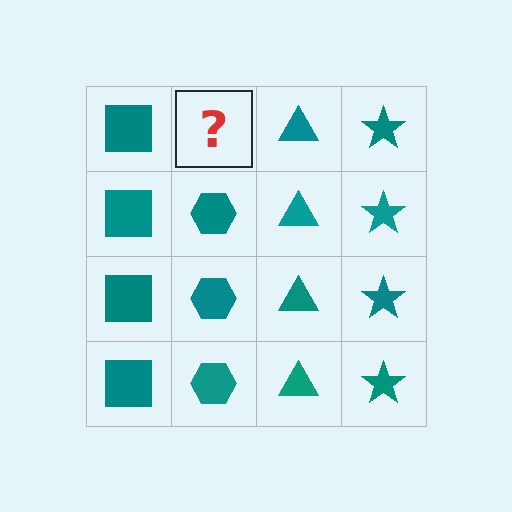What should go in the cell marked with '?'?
The missing cell should contain a teal hexagon.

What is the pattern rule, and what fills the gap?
The rule is that each column has a consistent shape. The gap should be filled with a teal hexagon.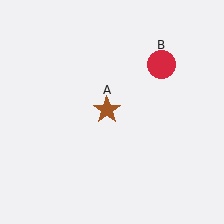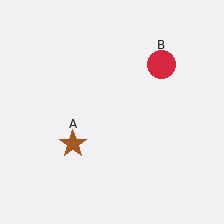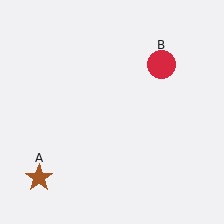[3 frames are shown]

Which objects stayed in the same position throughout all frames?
Red circle (object B) remained stationary.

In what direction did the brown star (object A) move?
The brown star (object A) moved down and to the left.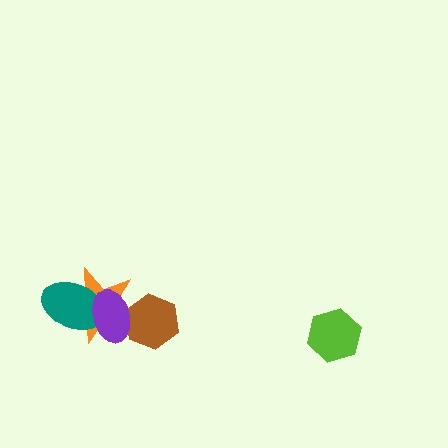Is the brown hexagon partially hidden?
Yes, it is partially covered by another shape.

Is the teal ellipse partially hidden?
Yes, it is partially covered by another shape.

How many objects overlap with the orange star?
3 objects overlap with the orange star.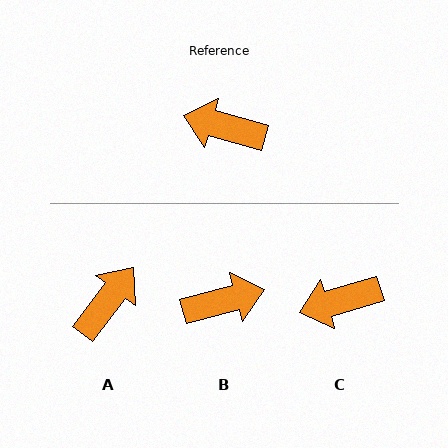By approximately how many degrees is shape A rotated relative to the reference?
Approximately 112 degrees clockwise.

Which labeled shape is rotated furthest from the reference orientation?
B, about 149 degrees away.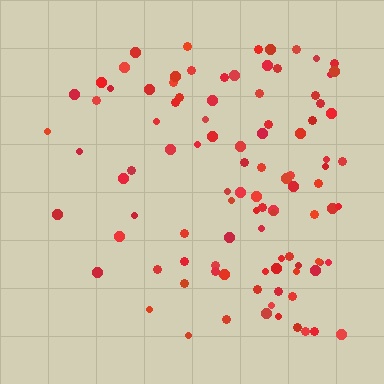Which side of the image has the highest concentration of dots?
The right.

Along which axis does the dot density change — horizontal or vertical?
Horizontal.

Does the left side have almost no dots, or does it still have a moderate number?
Still a moderate number, just noticeably fewer than the right.